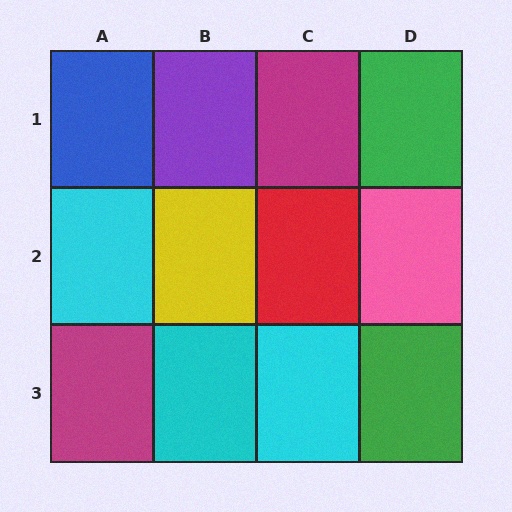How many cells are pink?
1 cell is pink.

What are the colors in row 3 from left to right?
Magenta, cyan, cyan, green.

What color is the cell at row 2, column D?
Pink.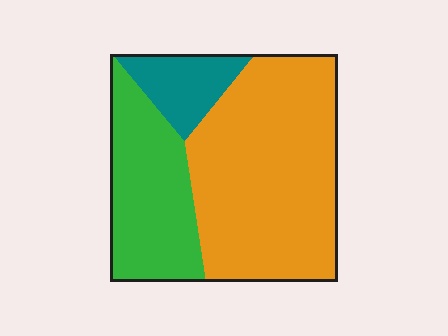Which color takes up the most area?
Orange, at roughly 60%.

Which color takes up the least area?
Teal, at roughly 10%.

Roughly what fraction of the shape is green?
Green takes up about one third (1/3) of the shape.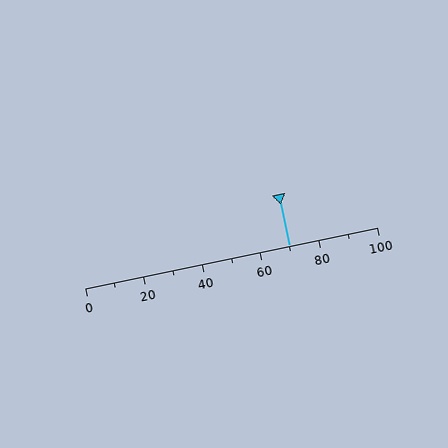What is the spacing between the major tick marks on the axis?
The major ticks are spaced 20 apart.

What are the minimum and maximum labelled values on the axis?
The axis runs from 0 to 100.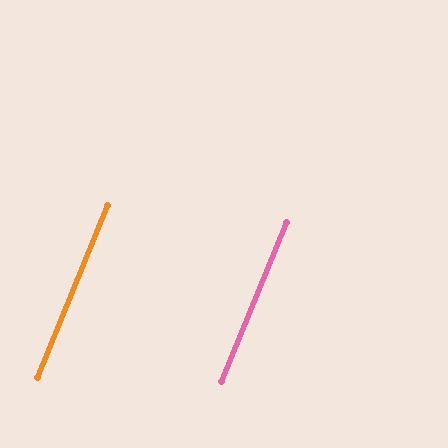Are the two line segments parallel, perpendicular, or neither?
Parallel — their directions differ by only 0.2°.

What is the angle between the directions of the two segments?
Approximately 0 degrees.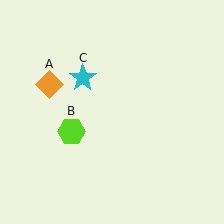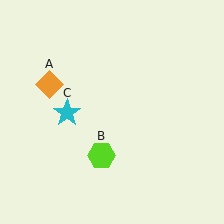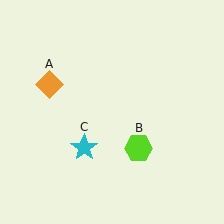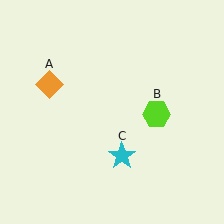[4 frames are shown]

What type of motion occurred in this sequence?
The lime hexagon (object B), cyan star (object C) rotated counterclockwise around the center of the scene.